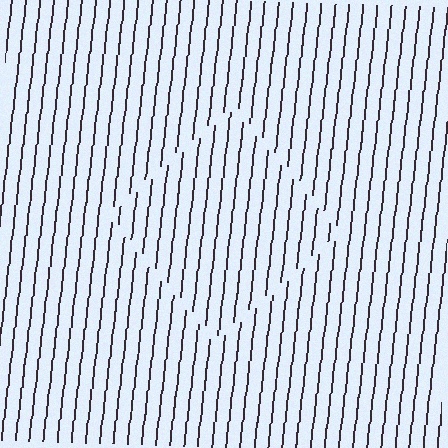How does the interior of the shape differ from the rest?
The interior of the shape contains the same grating, shifted by half a period — the contour is defined by the phase discontinuity where line-ends from the inner and outer gratings abut.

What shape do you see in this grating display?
An illusory square. The interior of the shape contains the same grating, shifted by half a period — the contour is defined by the phase discontinuity where line-ends from the inner and outer gratings abut.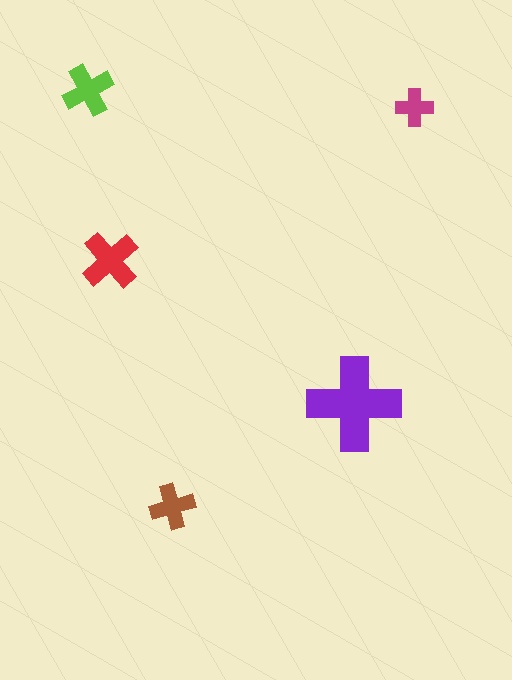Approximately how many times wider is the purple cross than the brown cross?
About 2 times wider.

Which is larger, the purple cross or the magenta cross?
The purple one.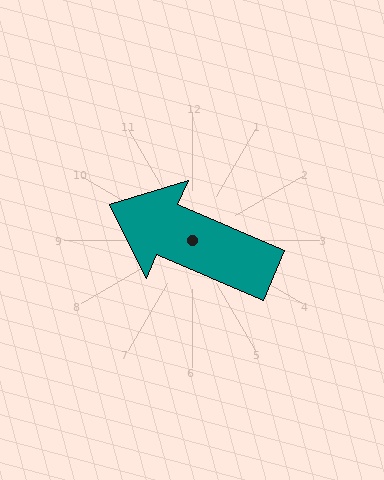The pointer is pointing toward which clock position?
Roughly 10 o'clock.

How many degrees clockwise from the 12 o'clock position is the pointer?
Approximately 293 degrees.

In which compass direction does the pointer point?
Northwest.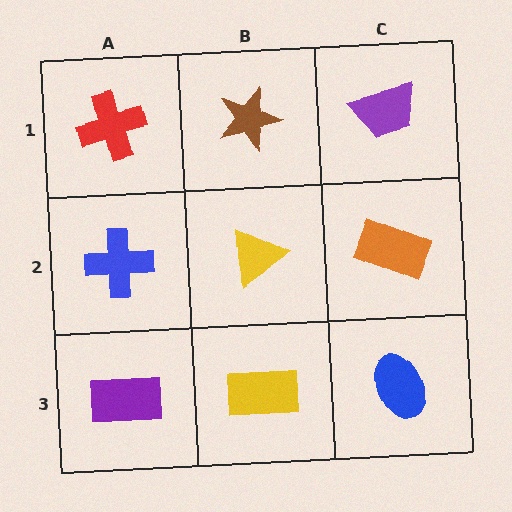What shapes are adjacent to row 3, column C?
An orange rectangle (row 2, column C), a yellow rectangle (row 3, column B).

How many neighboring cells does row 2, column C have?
3.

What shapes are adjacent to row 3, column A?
A blue cross (row 2, column A), a yellow rectangle (row 3, column B).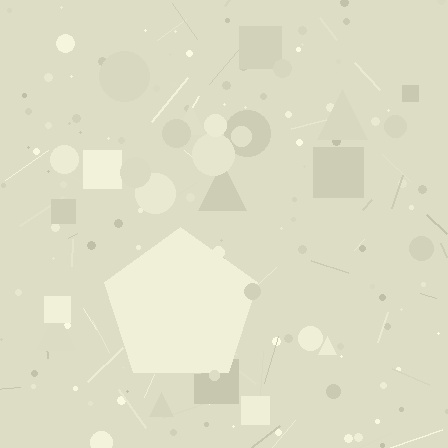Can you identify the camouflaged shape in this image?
The camouflaged shape is a pentagon.